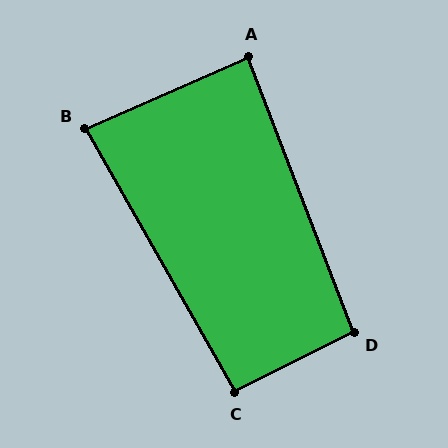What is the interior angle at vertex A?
Approximately 87 degrees (approximately right).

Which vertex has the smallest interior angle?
B, at approximately 84 degrees.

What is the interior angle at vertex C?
Approximately 93 degrees (approximately right).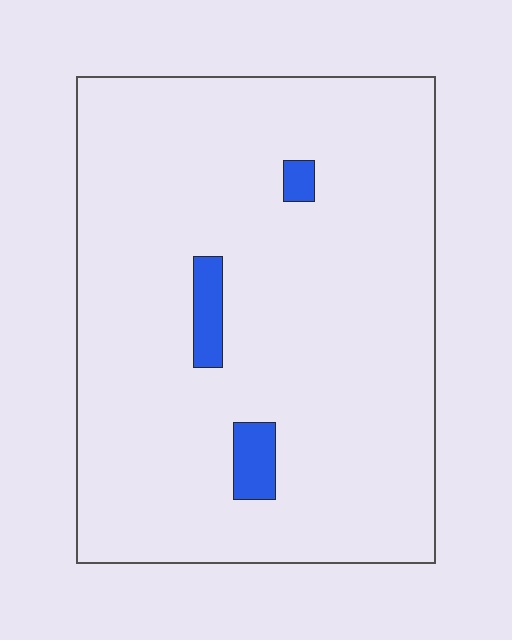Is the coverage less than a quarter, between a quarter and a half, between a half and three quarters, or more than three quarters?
Less than a quarter.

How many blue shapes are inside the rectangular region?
3.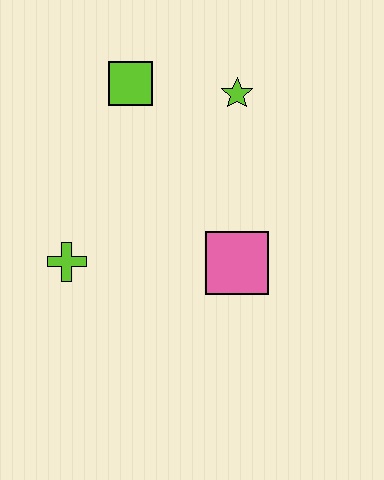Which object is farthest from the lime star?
The lime cross is farthest from the lime star.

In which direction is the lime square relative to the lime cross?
The lime square is above the lime cross.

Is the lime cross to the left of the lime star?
Yes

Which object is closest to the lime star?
The lime square is closest to the lime star.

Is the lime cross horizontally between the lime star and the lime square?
No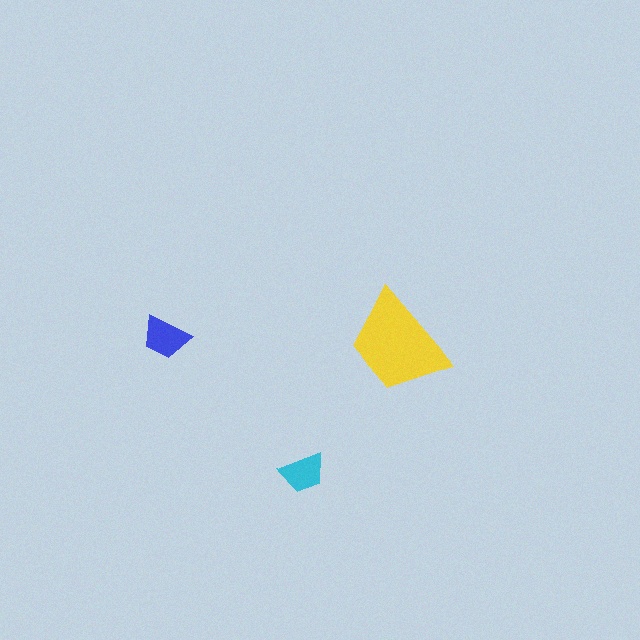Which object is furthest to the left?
The blue trapezoid is leftmost.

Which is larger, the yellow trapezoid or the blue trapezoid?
The yellow one.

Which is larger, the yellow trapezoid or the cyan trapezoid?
The yellow one.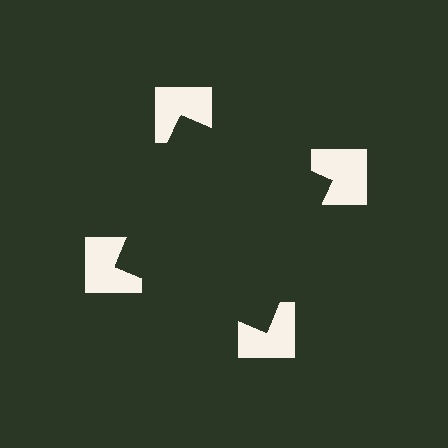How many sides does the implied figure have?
4 sides.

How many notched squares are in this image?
There are 4 — one at each vertex of the illusory square.